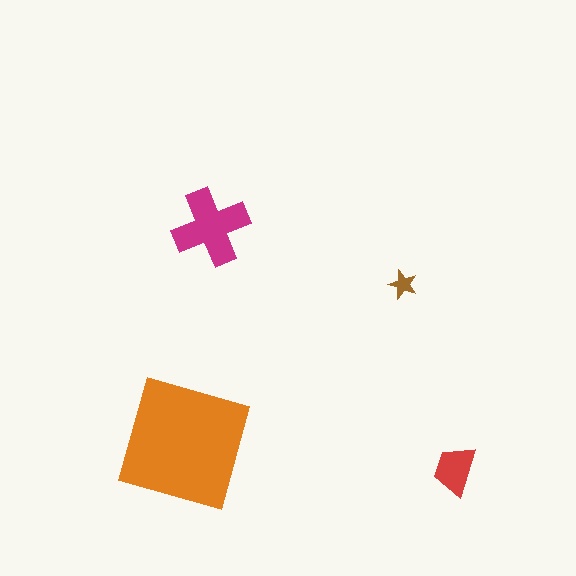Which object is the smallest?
The brown star.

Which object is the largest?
The orange square.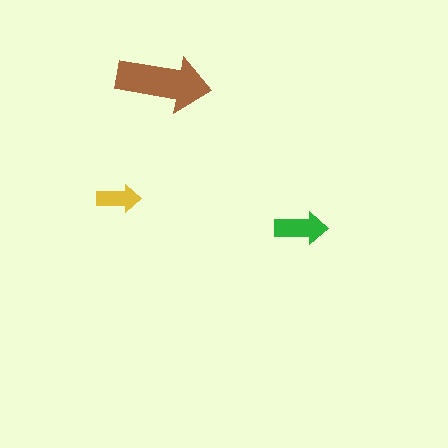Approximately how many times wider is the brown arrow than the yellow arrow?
About 2 times wider.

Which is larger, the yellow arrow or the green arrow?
The green one.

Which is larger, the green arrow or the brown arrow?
The brown one.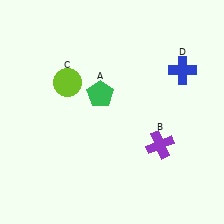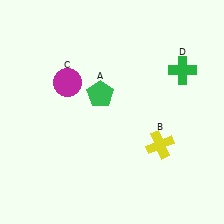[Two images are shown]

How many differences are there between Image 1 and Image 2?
There are 3 differences between the two images.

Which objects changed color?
B changed from purple to yellow. C changed from lime to magenta. D changed from blue to green.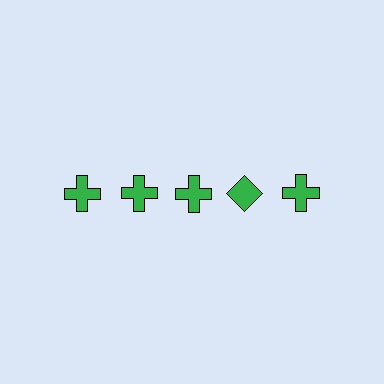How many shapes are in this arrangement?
There are 5 shapes arranged in a grid pattern.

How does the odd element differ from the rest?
It has a different shape: diamond instead of cross.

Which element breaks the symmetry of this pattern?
The green diamond in the top row, second from right column breaks the symmetry. All other shapes are green crosses.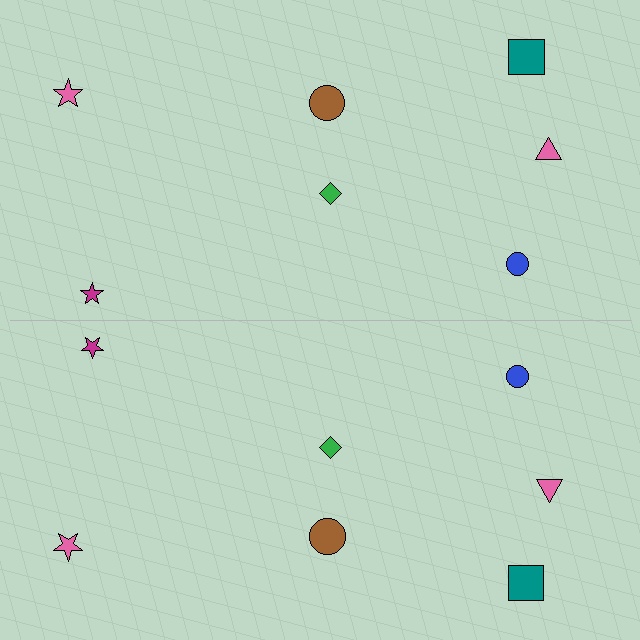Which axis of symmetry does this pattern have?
The pattern has a horizontal axis of symmetry running through the center of the image.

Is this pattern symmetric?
Yes, this pattern has bilateral (reflection) symmetry.